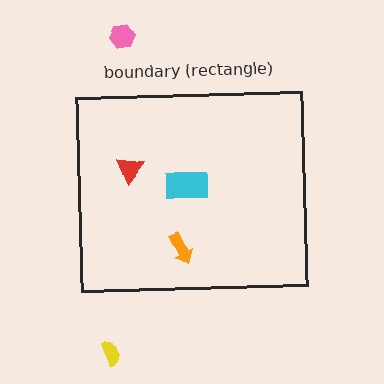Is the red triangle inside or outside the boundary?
Inside.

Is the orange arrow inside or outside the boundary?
Inside.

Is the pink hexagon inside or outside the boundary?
Outside.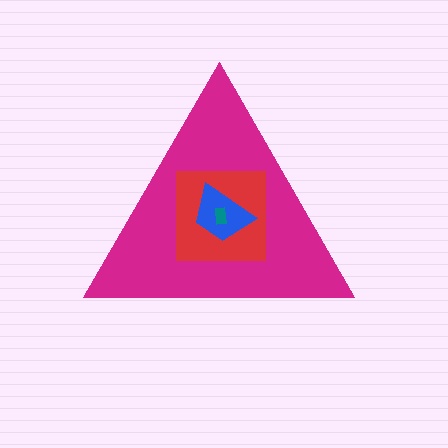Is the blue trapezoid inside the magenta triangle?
Yes.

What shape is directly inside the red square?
The blue trapezoid.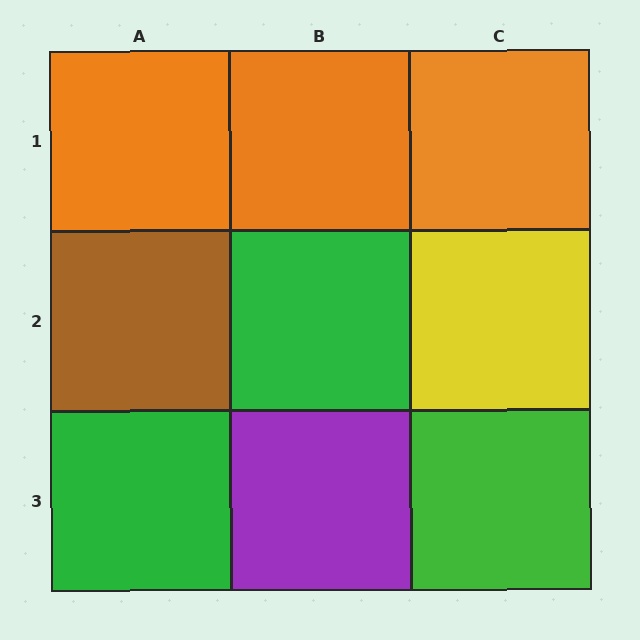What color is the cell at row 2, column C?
Yellow.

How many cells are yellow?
1 cell is yellow.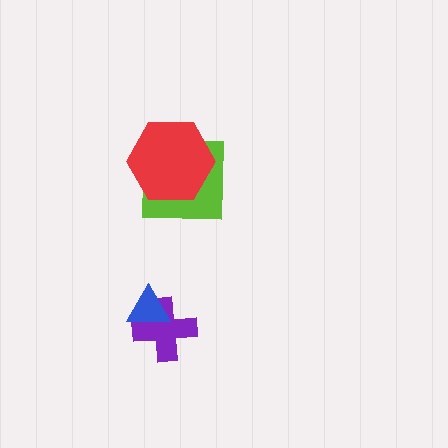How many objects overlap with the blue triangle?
1 object overlaps with the blue triangle.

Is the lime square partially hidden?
Yes, it is partially covered by another shape.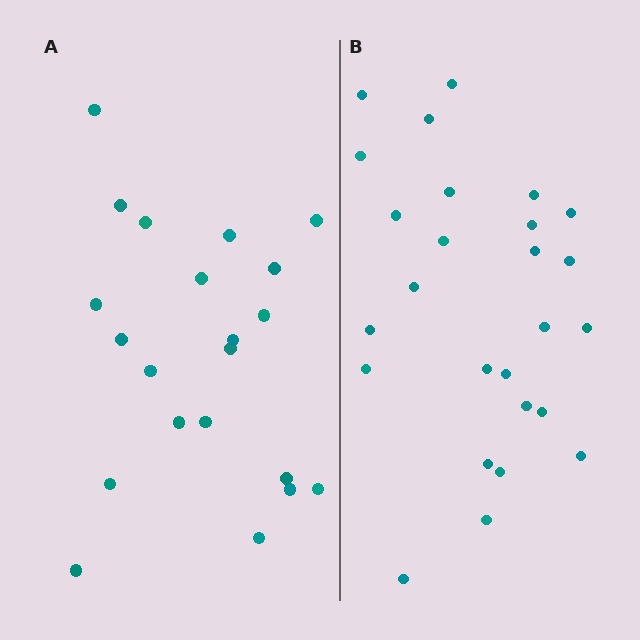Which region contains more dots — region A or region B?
Region B (the right region) has more dots.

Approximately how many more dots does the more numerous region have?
Region B has about 5 more dots than region A.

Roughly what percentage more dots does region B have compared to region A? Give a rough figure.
About 25% more.